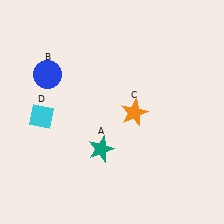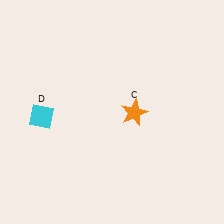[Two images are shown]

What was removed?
The blue circle (B), the teal star (A) were removed in Image 2.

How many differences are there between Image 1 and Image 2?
There are 2 differences between the two images.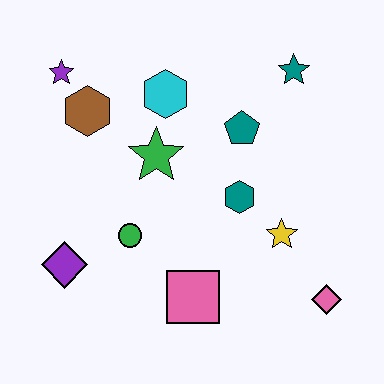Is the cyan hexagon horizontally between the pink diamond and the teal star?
No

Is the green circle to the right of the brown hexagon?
Yes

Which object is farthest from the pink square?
The purple star is farthest from the pink square.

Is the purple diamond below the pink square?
No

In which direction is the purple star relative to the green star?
The purple star is to the left of the green star.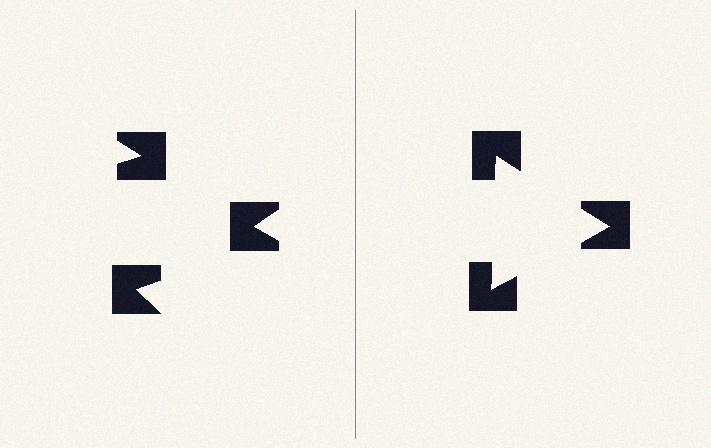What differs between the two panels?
The notched squares are positioned identically on both sides; only the wedge orientations differ. On the right they align to a triangle; on the left they are misaligned.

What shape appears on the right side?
An illusory triangle.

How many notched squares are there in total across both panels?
6 — 3 on each side.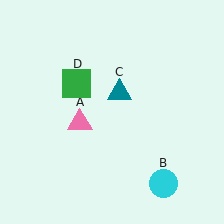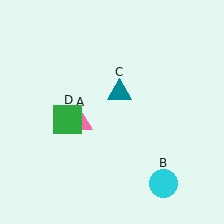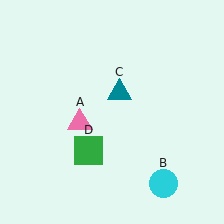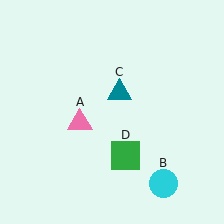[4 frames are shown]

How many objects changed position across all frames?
1 object changed position: green square (object D).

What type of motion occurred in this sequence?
The green square (object D) rotated counterclockwise around the center of the scene.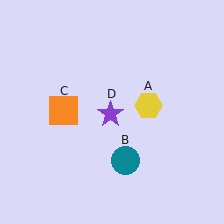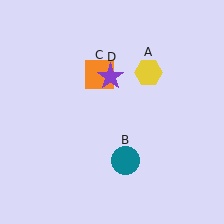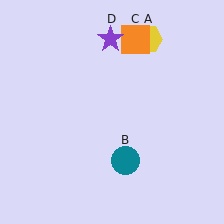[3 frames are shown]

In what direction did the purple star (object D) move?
The purple star (object D) moved up.